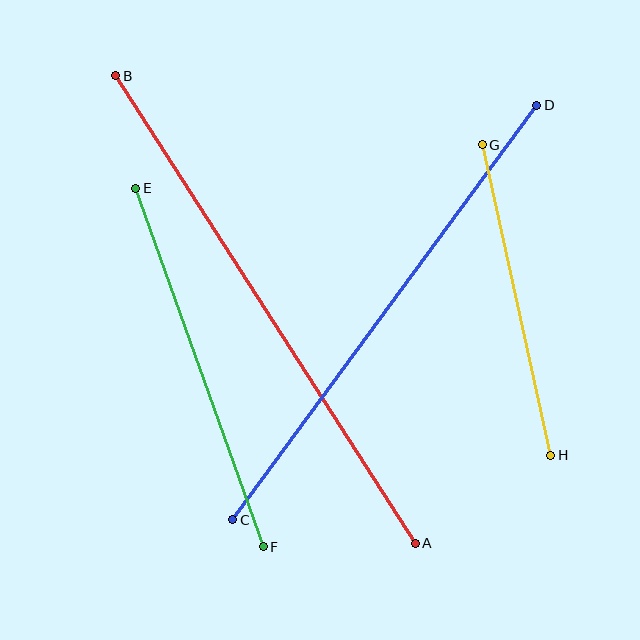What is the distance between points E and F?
The distance is approximately 381 pixels.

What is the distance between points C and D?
The distance is approximately 514 pixels.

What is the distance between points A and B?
The distance is approximately 555 pixels.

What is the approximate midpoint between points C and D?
The midpoint is at approximately (385, 313) pixels.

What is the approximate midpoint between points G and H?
The midpoint is at approximately (516, 300) pixels.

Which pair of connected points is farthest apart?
Points A and B are farthest apart.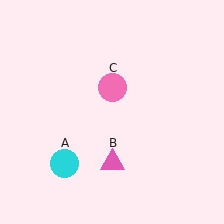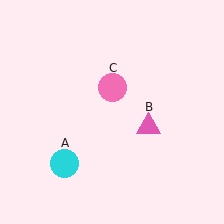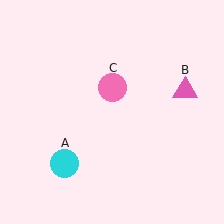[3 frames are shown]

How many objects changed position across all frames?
1 object changed position: pink triangle (object B).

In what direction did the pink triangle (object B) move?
The pink triangle (object B) moved up and to the right.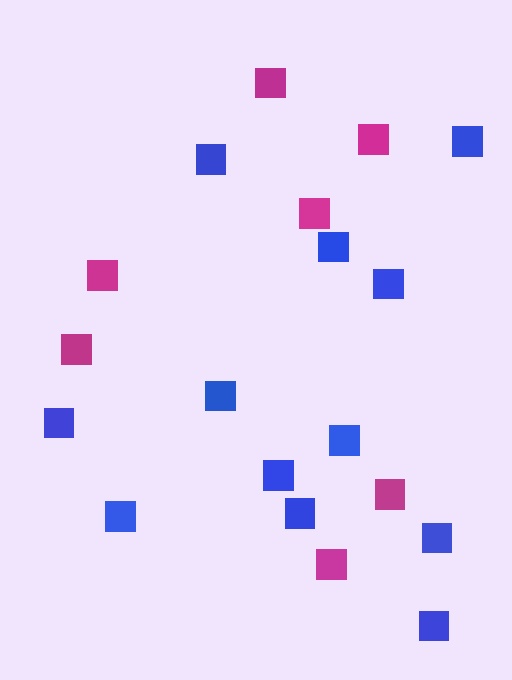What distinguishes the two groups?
There are 2 groups: one group of magenta squares (7) and one group of blue squares (12).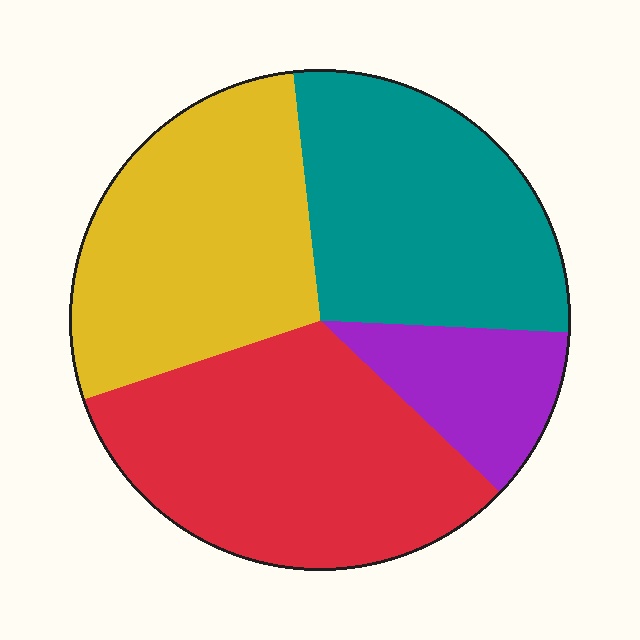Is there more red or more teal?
Red.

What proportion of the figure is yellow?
Yellow takes up about one quarter (1/4) of the figure.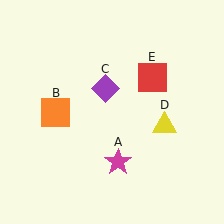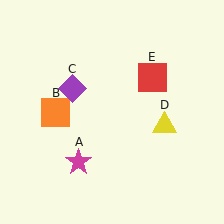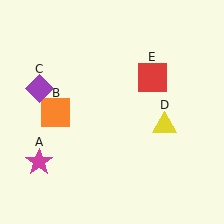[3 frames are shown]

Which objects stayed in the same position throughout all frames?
Orange square (object B) and yellow triangle (object D) and red square (object E) remained stationary.